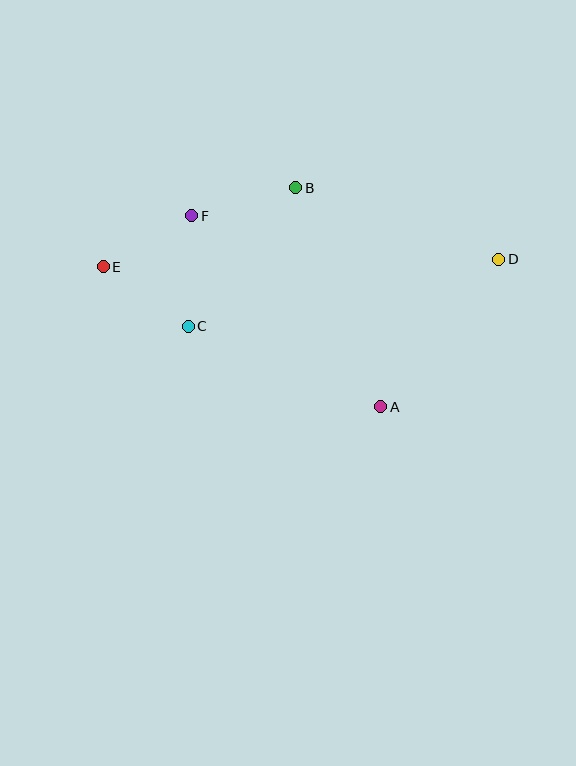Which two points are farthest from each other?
Points D and E are farthest from each other.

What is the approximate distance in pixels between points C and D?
The distance between C and D is approximately 318 pixels.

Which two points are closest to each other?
Points E and F are closest to each other.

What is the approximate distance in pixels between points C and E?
The distance between C and E is approximately 104 pixels.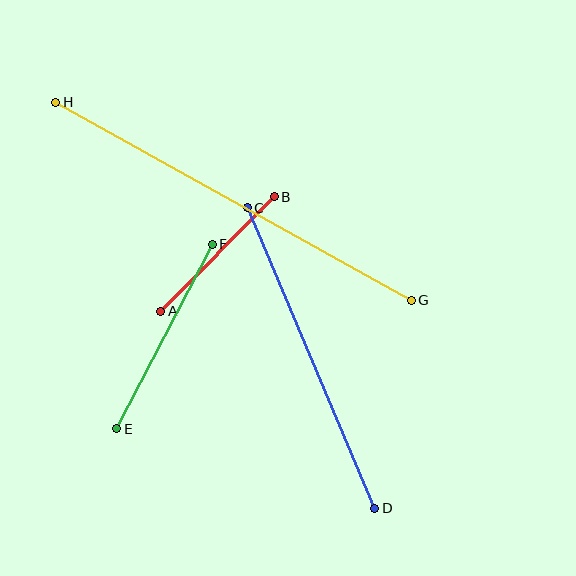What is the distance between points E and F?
The distance is approximately 208 pixels.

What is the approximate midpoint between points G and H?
The midpoint is at approximately (234, 201) pixels.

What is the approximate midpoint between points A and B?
The midpoint is at approximately (217, 254) pixels.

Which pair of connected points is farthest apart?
Points G and H are farthest apart.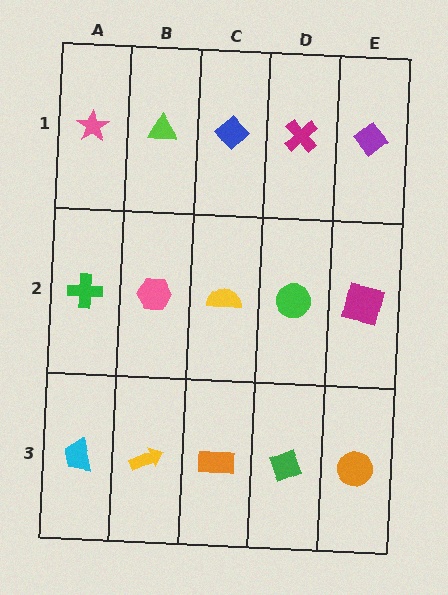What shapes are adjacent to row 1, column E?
A magenta square (row 2, column E), a magenta cross (row 1, column D).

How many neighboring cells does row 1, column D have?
3.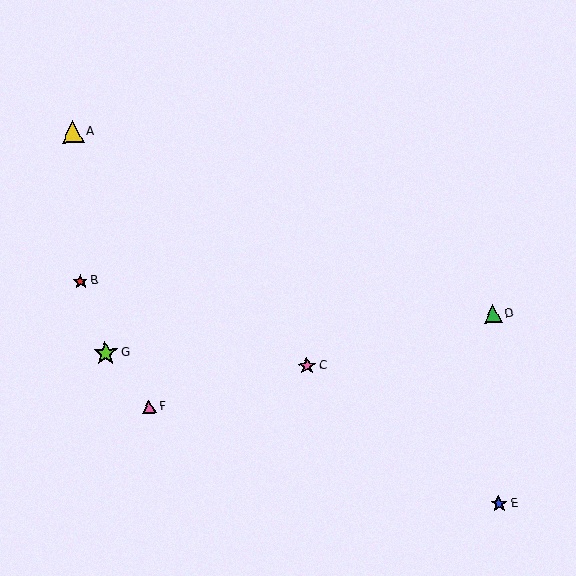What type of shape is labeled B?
Shape B is a red star.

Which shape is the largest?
The lime star (labeled G) is the largest.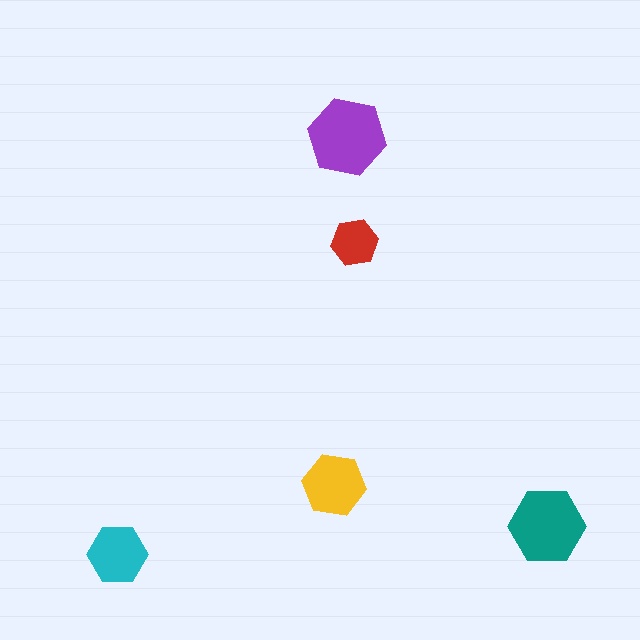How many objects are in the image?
There are 5 objects in the image.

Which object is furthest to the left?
The cyan hexagon is leftmost.